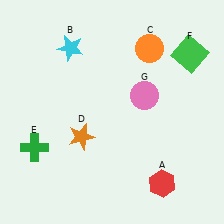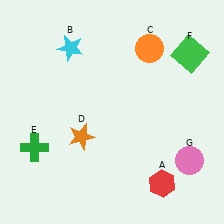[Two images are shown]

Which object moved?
The pink circle (G) moved down.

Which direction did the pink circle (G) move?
The pink circle (G) moved down.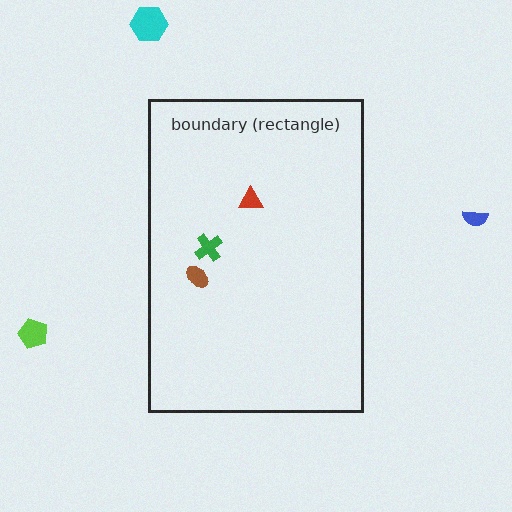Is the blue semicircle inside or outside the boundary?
Outside.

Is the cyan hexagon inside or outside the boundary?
Outside.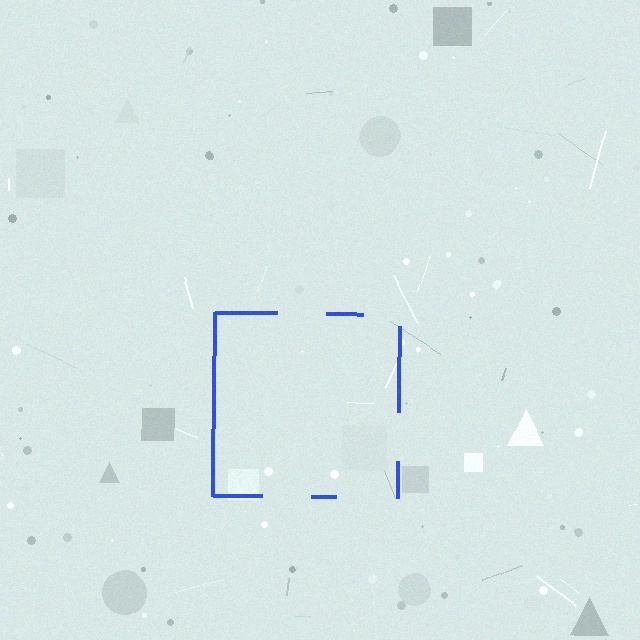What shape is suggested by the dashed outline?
The dashed outline suggests a square.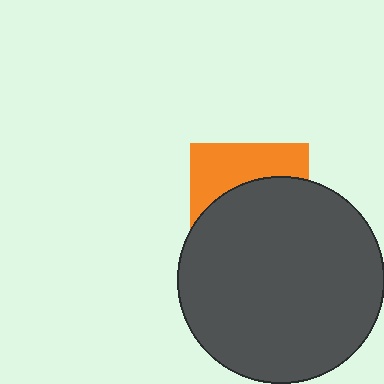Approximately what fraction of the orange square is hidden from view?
Roughly 62% of the orange square is hidden behind the dark gray circle.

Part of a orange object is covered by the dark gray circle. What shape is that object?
It is a square.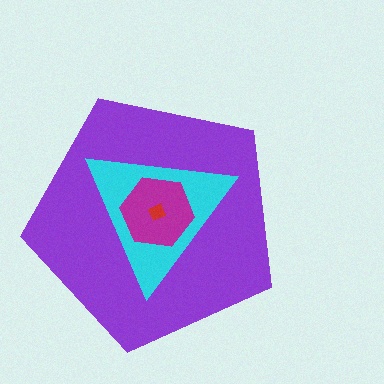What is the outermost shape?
The purple pentagon.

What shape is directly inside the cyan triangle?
The magenta hexagon.